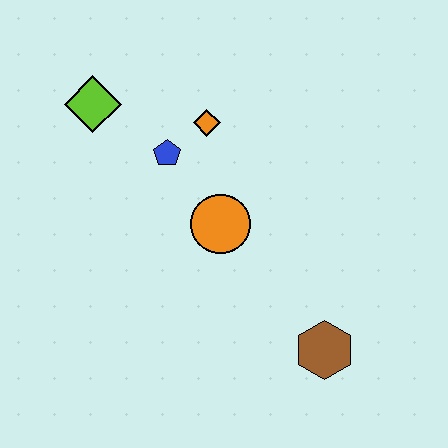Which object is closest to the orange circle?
The blue pentagon is closest to the orange circle.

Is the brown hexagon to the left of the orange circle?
No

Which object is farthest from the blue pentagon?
The brown hexagon is farthest from the blue pentagon.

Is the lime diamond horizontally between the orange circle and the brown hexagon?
No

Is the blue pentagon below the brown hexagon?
No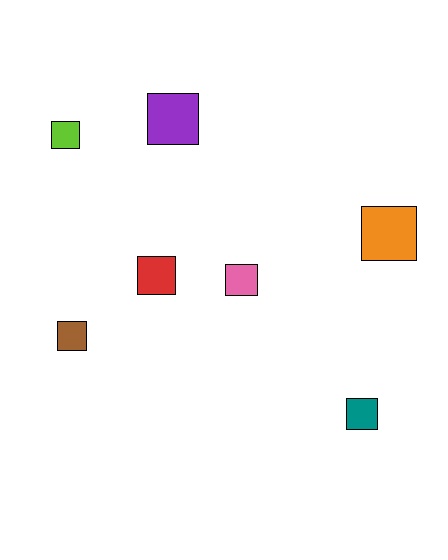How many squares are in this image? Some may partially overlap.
There are 7 squares.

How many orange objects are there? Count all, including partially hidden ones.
There is 1 orange object.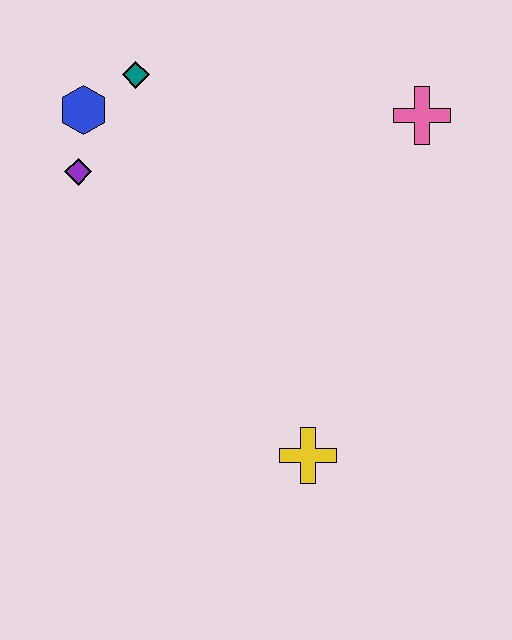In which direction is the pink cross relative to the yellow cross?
The pink cross is above the yellow cross.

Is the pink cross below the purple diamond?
No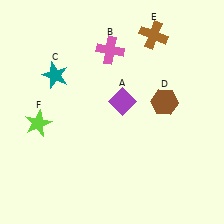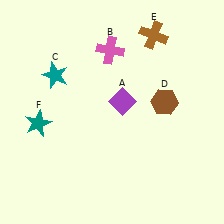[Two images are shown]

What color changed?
The star (F) changed from lime in Image 1 to teal in Image 2.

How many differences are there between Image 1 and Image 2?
There is 1 difference between the two images.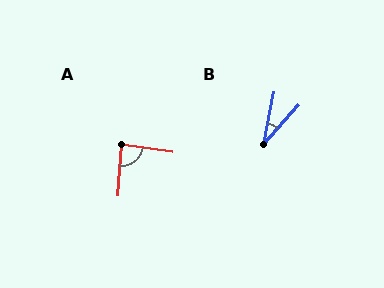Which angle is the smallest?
B, at approximately 30 degrees.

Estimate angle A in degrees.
Approximately 85 degrees.